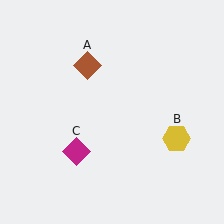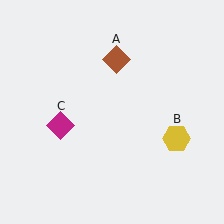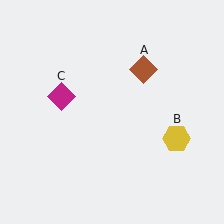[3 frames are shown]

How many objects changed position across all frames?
2 objects changed position: brown diamond (object A), magenta diamond (object C).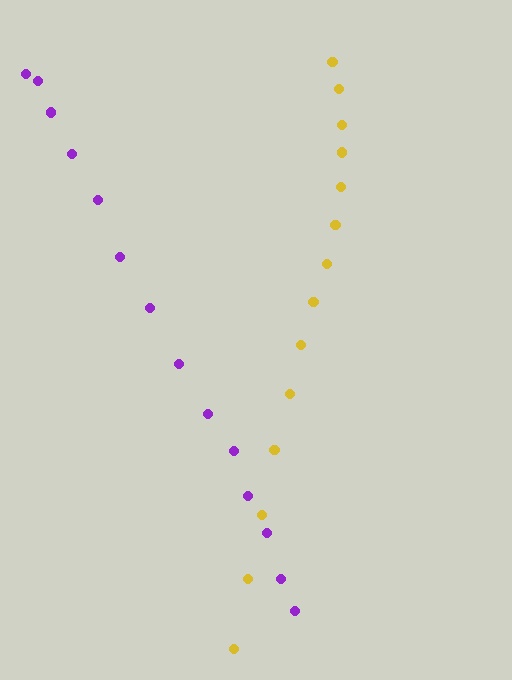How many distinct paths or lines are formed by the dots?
There are 2 distinct paths.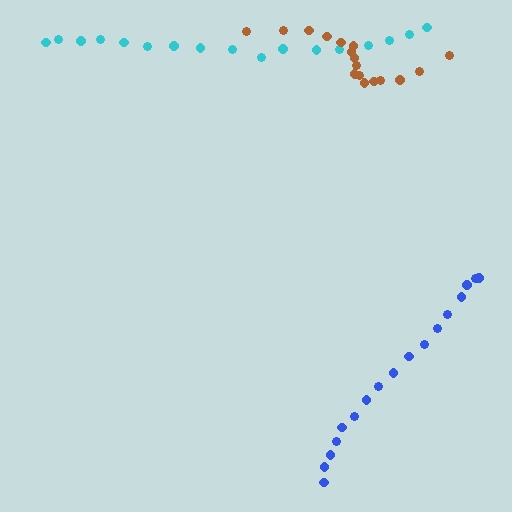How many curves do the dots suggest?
There are 3 distinct paths.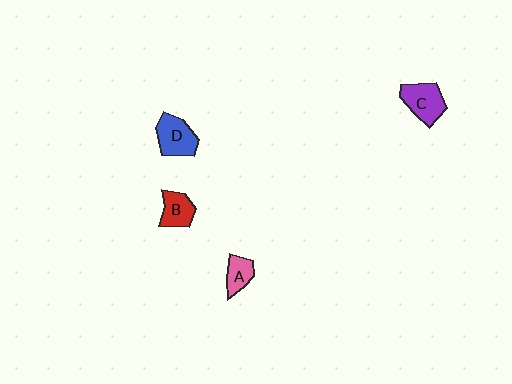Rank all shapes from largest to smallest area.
From largest to smallest: D (blue), C (purple), B (red), A (pink).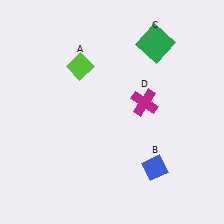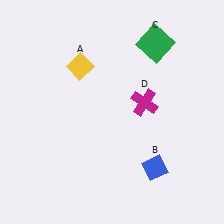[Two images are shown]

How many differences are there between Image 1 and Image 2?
There is 1 difference between the two images.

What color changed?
The diamond (A) changed from lime in Image 1 to yellow in Image 2.